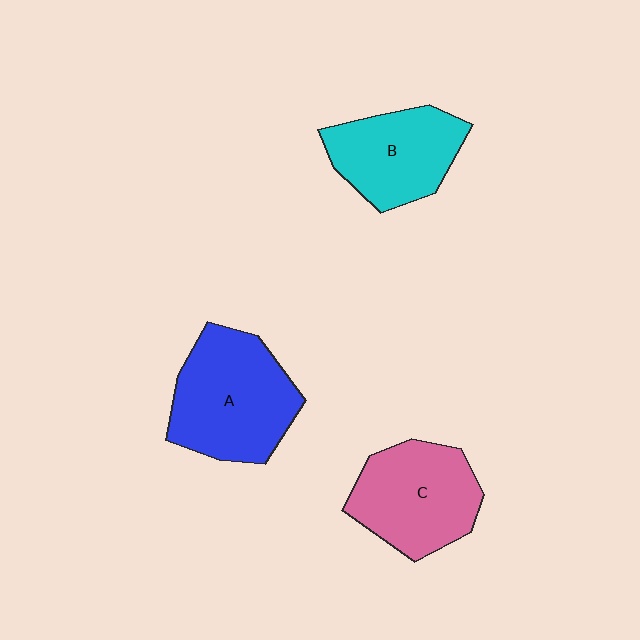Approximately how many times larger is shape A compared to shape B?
Approximately 1.3 times.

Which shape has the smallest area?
Shape B (cyan).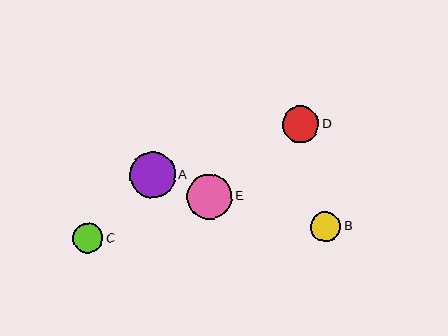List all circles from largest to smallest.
From largest to smallest: A, E, D, B, C.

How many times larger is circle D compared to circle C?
Circle D is approximately 1.2 times the size of circle C.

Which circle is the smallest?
Circle C is the smallest with a size of approximately 30 pixels.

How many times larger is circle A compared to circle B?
Circle A is approximately 1.5 times the size of circle B.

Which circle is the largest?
Circle A is the largest with a size of approximately 45 pixels.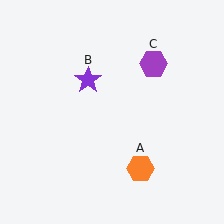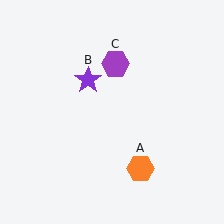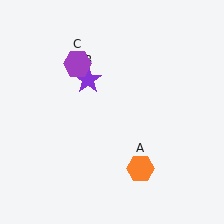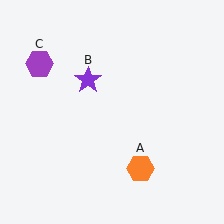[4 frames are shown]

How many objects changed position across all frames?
1 object changed position: purple hexagon (object C).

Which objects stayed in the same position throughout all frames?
Orange hexagon (object A) and purple star (object B) remained stationary.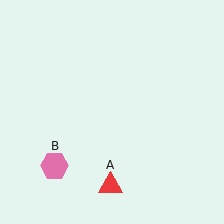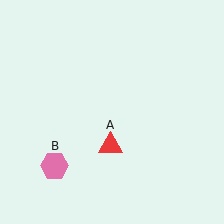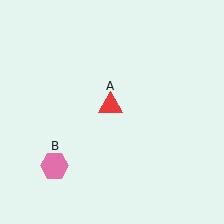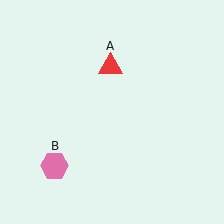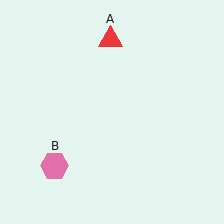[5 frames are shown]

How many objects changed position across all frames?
1 object changed position: red triangle (object A).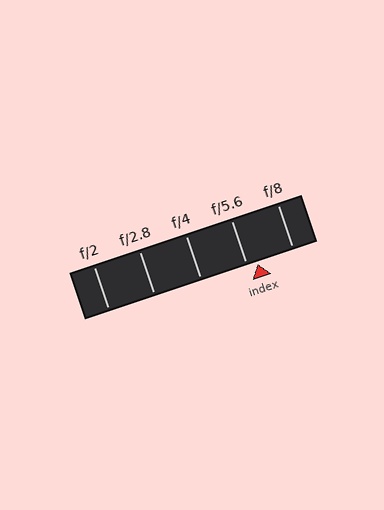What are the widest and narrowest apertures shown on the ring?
The widest aperture shown is f/2 and the narrowest is f/8.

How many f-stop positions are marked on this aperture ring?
There are 5 f-stop positions marked.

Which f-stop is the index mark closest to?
The index mark is closest to f/5.6.